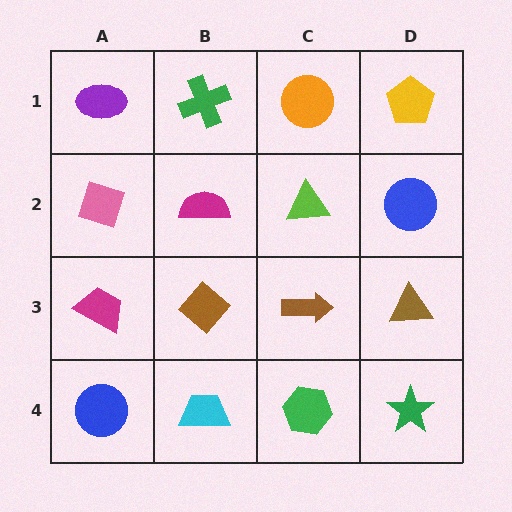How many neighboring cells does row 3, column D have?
3.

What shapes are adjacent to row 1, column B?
A magenta semicircle (row 2, column B), a purple ellipse (row 1, column A), an orange circle (row 1, column C).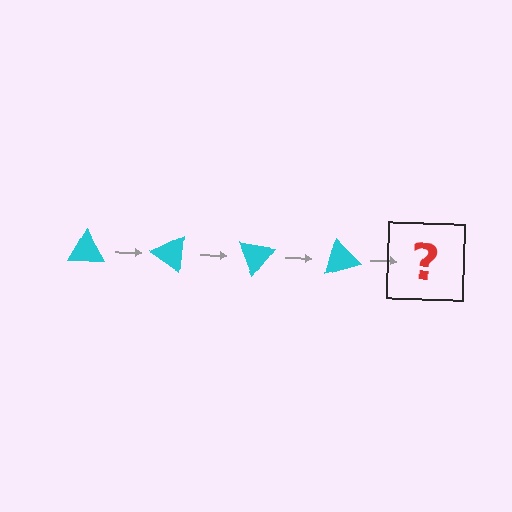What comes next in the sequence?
The next element should be a cyan triangle rotated 140 degrees.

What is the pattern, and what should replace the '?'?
The pattern is that the triangle rotates 35 degrees each step. The '?' should be a cyan triangle rotated 140 degrees.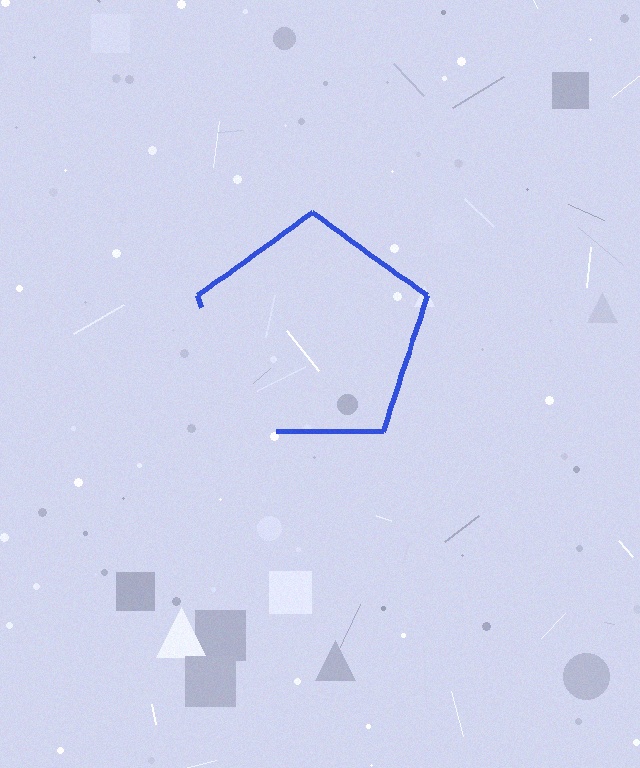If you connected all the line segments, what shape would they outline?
They would outline a pentagon.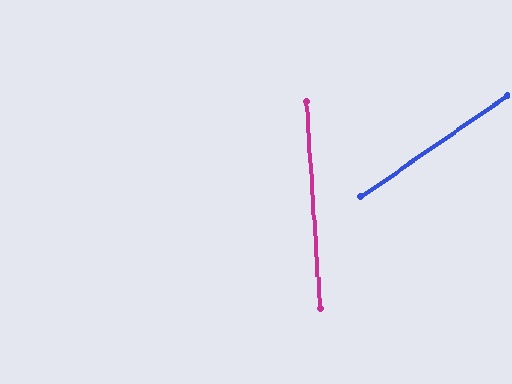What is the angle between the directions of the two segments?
Approximately 59 degrees.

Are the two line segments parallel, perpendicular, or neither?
Neither parallel nor perpendicular — they differ by about 59°.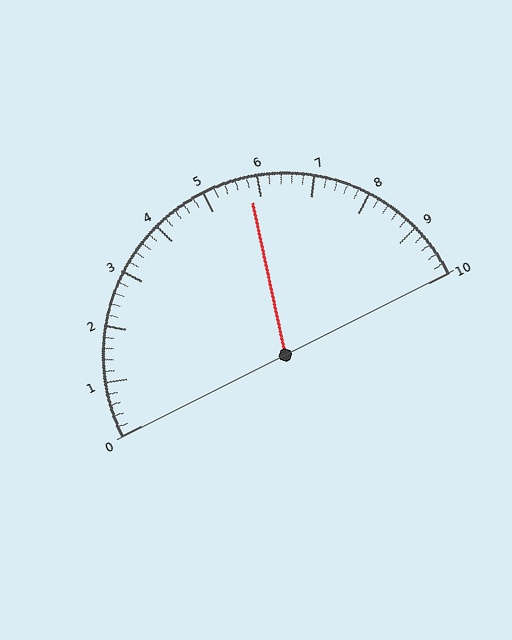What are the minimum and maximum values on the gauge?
The gauge ranges from 0 to 10.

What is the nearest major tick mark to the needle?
The nearest major tick mark is 6.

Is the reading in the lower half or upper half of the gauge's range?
The reading is in the upper half of the range (0 to 10).